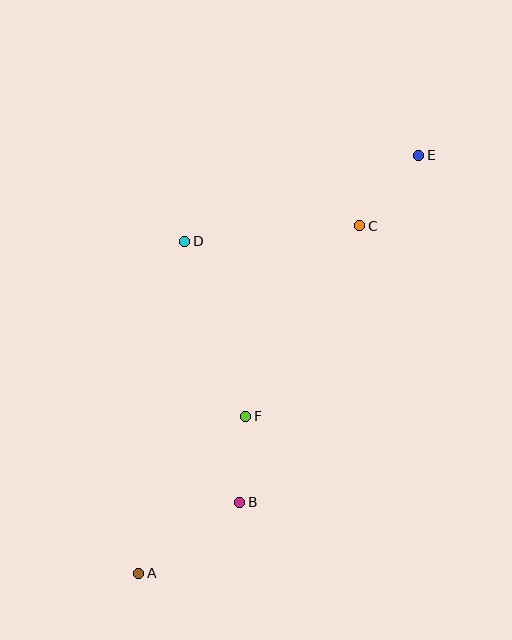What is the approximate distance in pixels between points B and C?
The distance between B and C is approximately 301 pixels.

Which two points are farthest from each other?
Points A and E are farthest from each other.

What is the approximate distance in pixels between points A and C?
The distance between A and C is approximately 412 pixels.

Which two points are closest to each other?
Points B and F are closest to each other.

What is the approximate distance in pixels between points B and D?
The distance between B and D is approximately 266 pixels.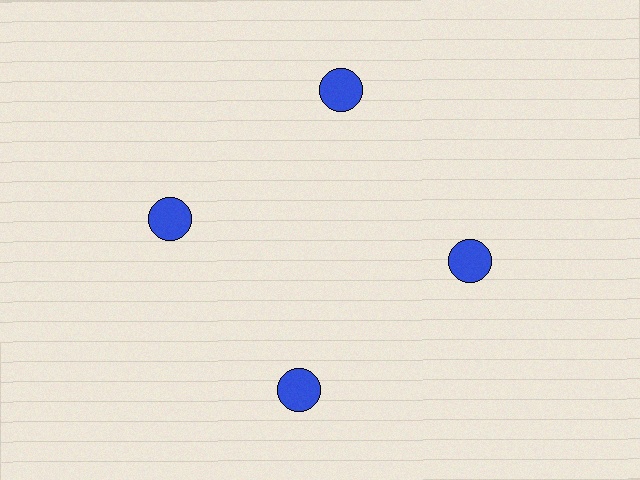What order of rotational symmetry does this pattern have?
This pattern has 4-fold rotational symmetry.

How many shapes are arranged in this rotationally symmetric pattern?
There are 4 shapes, arranged in 4 groups of 1.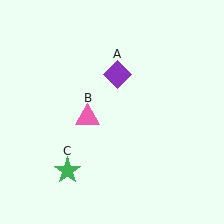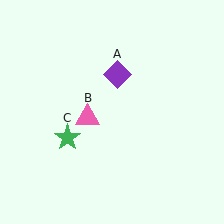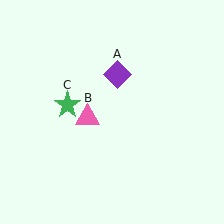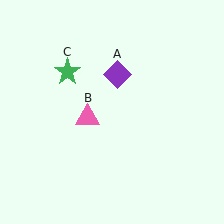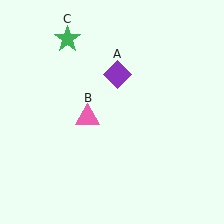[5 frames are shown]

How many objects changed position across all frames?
1 object changed position: green star (object C).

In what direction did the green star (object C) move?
The green star (object C) moved up.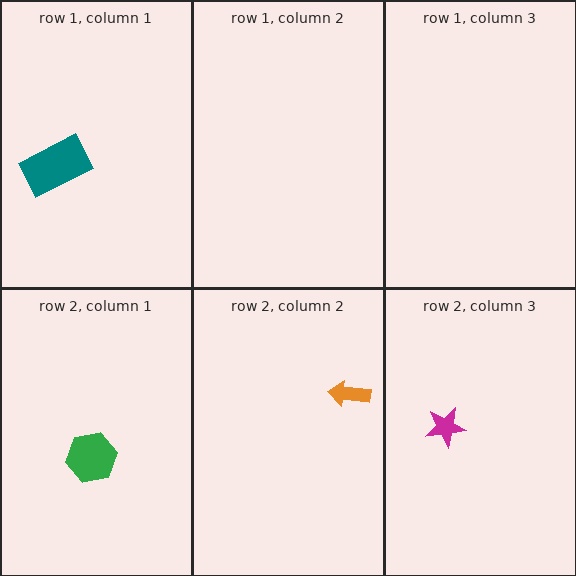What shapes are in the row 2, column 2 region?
The orange arrow.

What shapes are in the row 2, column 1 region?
The green hexagon.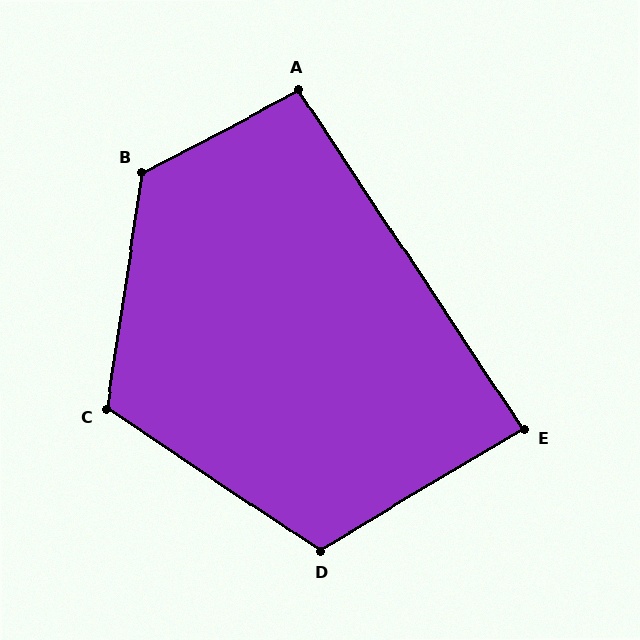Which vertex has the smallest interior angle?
E, at approximately 87 degrees.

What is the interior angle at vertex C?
Approximately 115 degrees (obtuse).